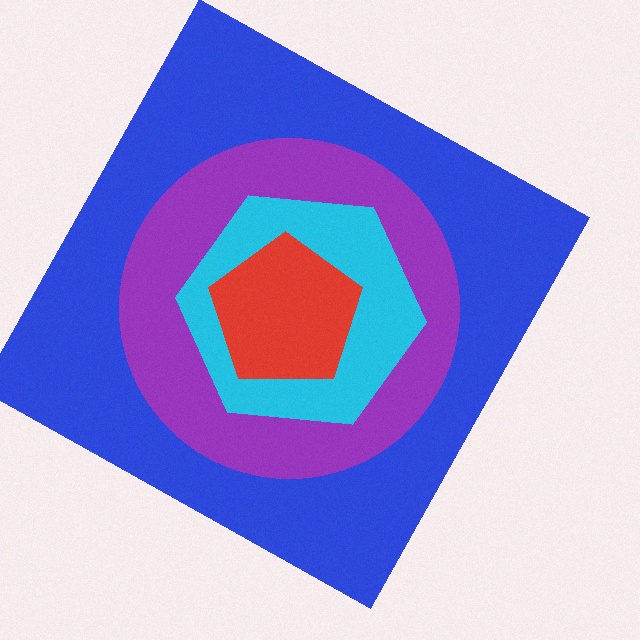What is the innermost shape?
The red pentagon.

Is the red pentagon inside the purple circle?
Yes.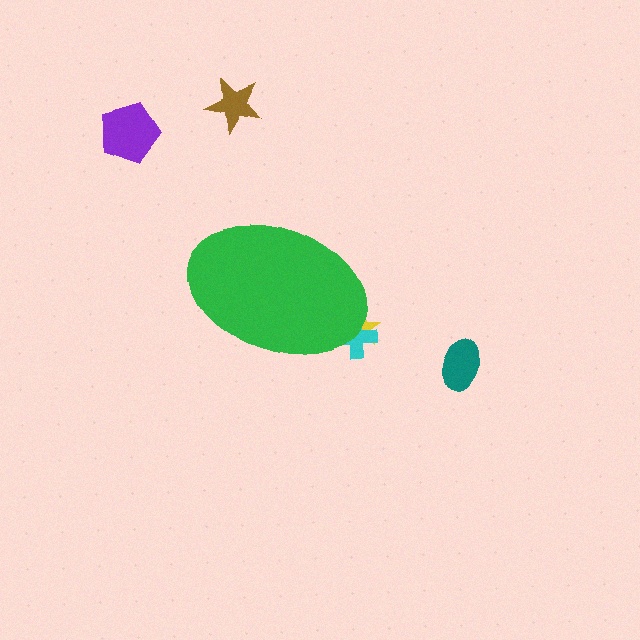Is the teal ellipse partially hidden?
No, the teal ellipse is fully visible.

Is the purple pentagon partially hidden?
No, the purple pentagon is fully visible.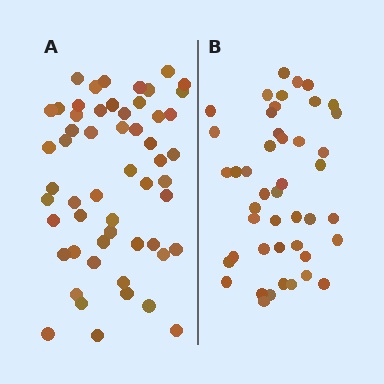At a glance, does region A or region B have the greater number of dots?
Region A (the left region) has more dots.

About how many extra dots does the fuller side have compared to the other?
Region A has roughly 10 or so more dots than region B.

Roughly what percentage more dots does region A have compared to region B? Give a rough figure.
About 20% more.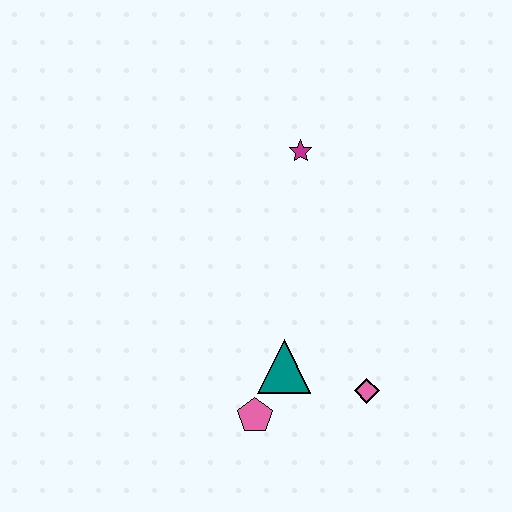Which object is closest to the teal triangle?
The pink pentagon is closest to the teal triangle.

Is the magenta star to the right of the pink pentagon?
Yes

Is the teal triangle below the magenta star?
Yes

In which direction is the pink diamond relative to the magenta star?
The pink diamond is below the magenta star.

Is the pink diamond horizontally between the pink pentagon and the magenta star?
No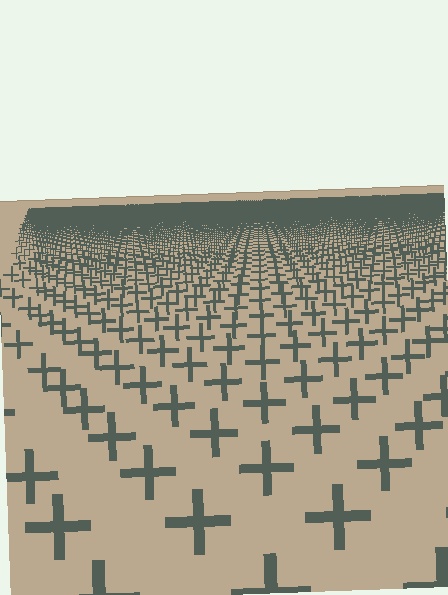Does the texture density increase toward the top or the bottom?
Density increases toward the top.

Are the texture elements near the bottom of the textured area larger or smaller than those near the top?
Larger. Near the bottom, elements are closer to the viewer and appear at a bigger on-screen size.